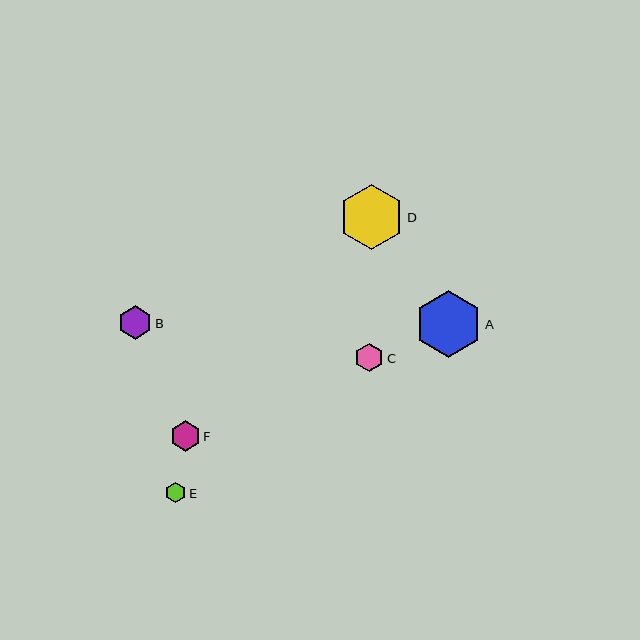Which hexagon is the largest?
Hexagon A is the largest with a size of approximately 67 pixels.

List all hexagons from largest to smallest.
From largest to smallest: A, D, B, F, C, E.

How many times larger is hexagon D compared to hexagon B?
Hexagon D is approximately 2.0 times the size of hexagon B.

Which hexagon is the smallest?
Hexagon E is the smallest with a size of approximately 20 pixels.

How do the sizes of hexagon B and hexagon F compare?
Hexagon B and hexagon F are approximately the same size.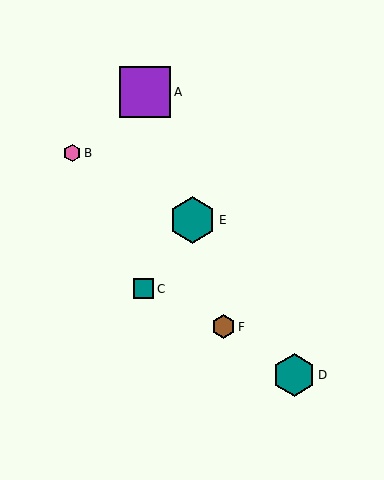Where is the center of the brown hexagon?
The center of the brown hexagon is at (224, 327).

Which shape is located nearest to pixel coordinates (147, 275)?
The teal square (labeled C) at (144, 289) is nearest to that location.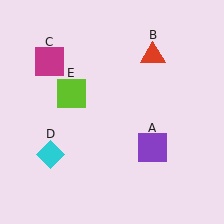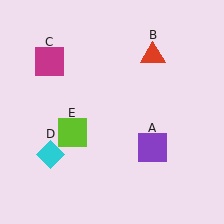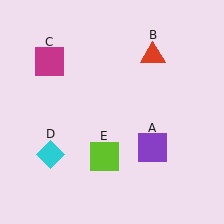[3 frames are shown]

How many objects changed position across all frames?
1 object changed position: lime square (object E).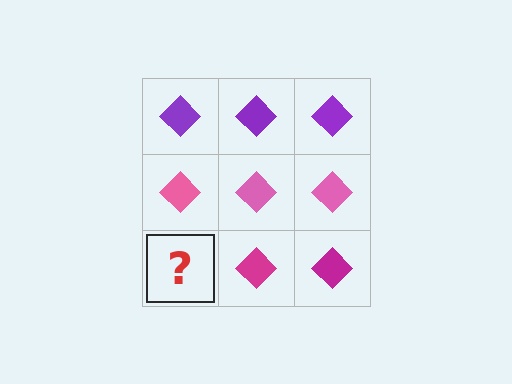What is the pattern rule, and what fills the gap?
The rule is that each row has a consistent color. The gap should be filled with a magenta diamond.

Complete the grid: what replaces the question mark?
The question mark should be replaced with a magenta diamond.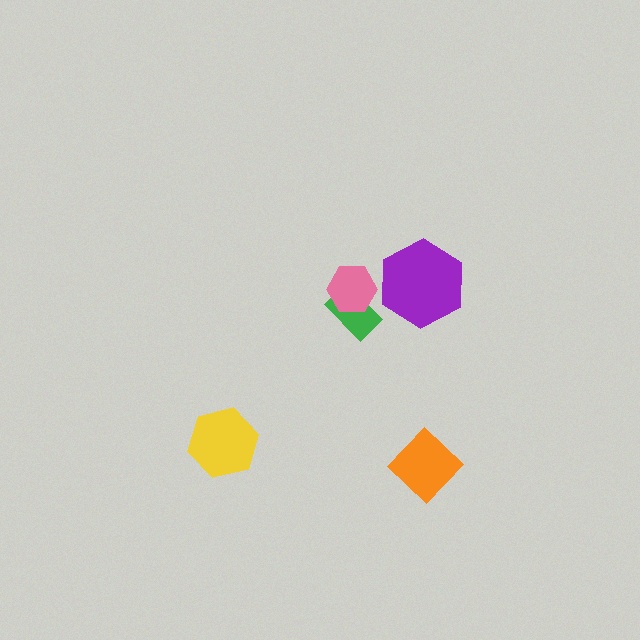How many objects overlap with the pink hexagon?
1 object overlaps with the pink hexagon.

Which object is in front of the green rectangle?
The pink hexagon is in front of the green rectangle.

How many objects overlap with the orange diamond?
0 objects overlap with the orange diamond.